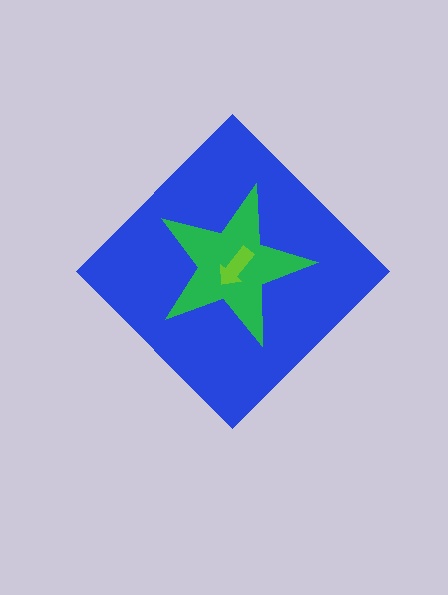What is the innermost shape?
The lime arrow.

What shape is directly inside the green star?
The lime arrow.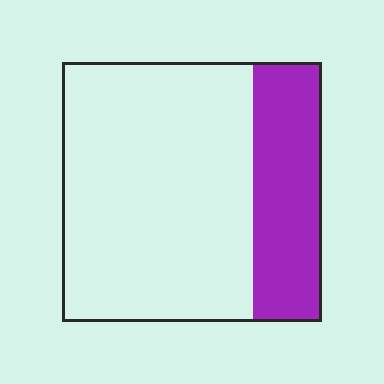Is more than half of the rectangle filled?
No.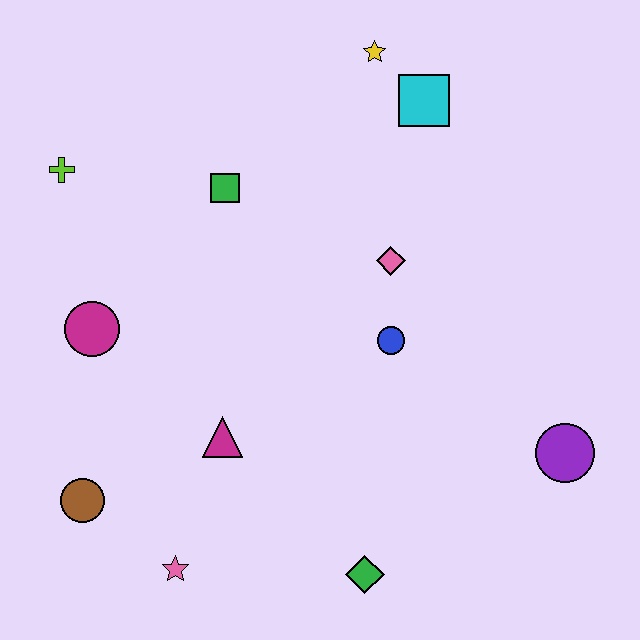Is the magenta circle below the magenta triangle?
No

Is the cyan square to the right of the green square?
Yes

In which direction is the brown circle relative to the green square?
The brown circle is below the green square.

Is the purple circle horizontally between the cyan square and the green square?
No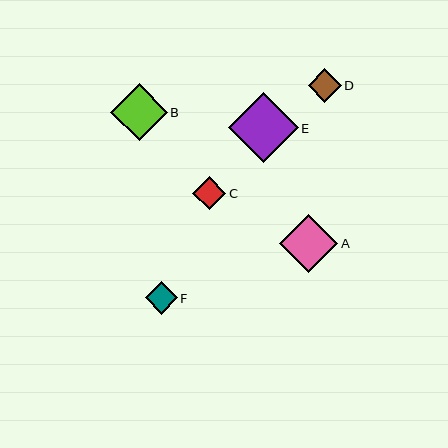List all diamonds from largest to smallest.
From largest to smallest: E, A, B, C, D, F.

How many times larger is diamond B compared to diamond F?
Diamond B is approximately 1.8 times the size of diamond F.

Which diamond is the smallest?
Diamond F is the smallest with a size of approximately 32 pixels.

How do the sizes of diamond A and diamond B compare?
Diamond A and diamond B are approximately the same size.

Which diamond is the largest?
Diamond E is the largest with a size of approximately 70 pixels.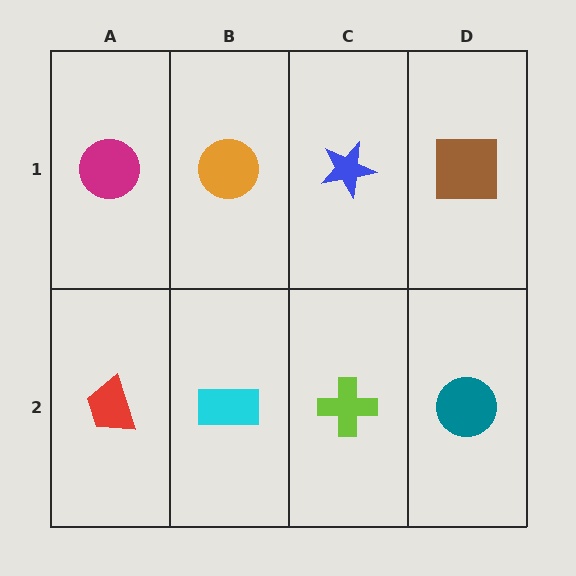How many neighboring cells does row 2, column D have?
2.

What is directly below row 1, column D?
A teal circle.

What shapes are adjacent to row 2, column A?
A magenta circle (row 1, column A), a cyan rectangle (row 2, column B).